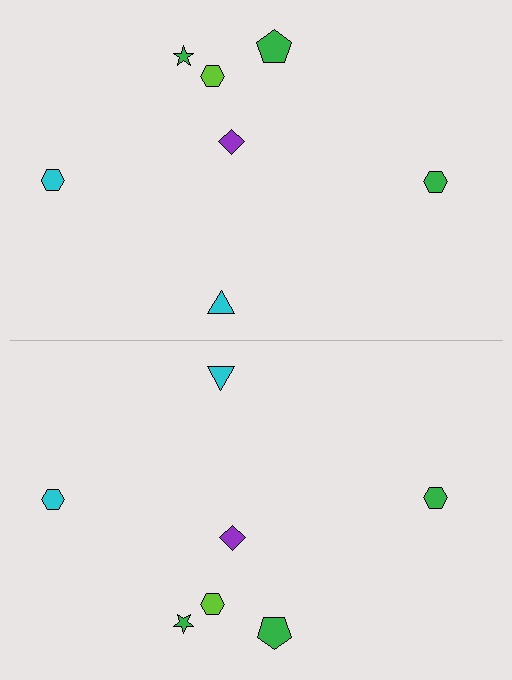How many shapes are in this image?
There are 14 shapes in this image.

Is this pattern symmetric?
Yes, this pattern has bilateral (reflection) symmetry.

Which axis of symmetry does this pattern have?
The pattern has a horizontal axis of symmetry running through the center of the image.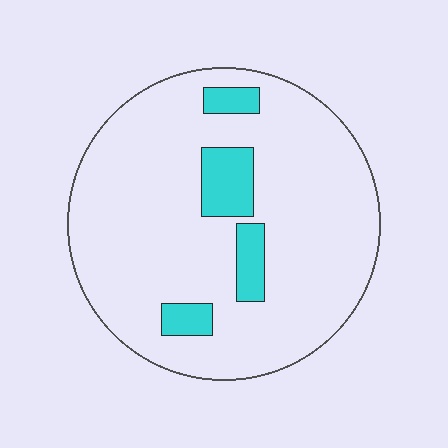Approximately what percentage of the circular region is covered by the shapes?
Approximately 10%.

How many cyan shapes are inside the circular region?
4.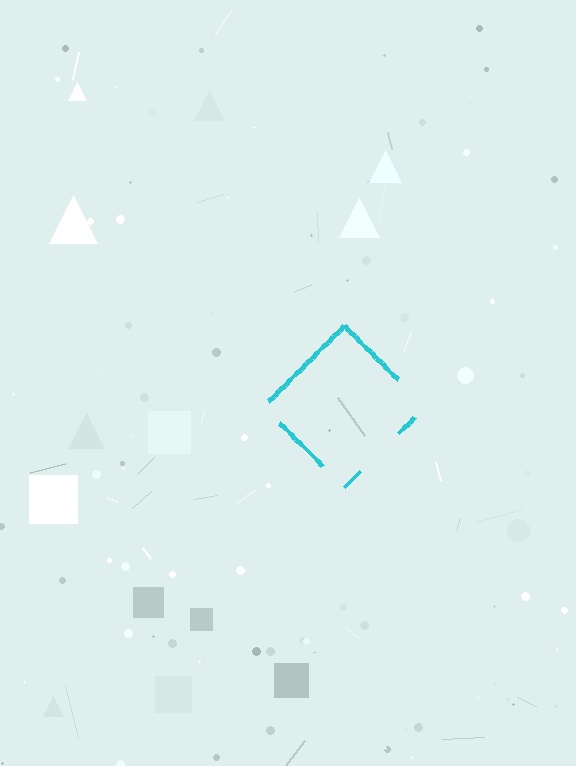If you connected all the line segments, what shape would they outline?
They would outline a diamond.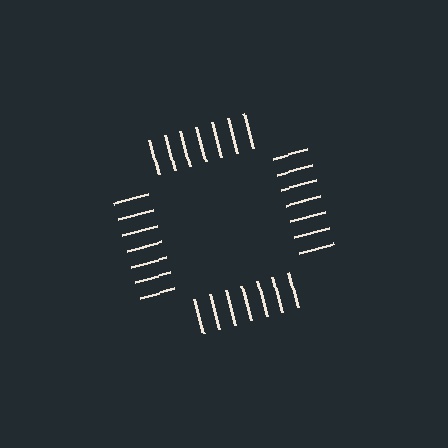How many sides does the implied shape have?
4 sides — the line-ends trace a square.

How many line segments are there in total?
28 — 7 along each of the 4 edges.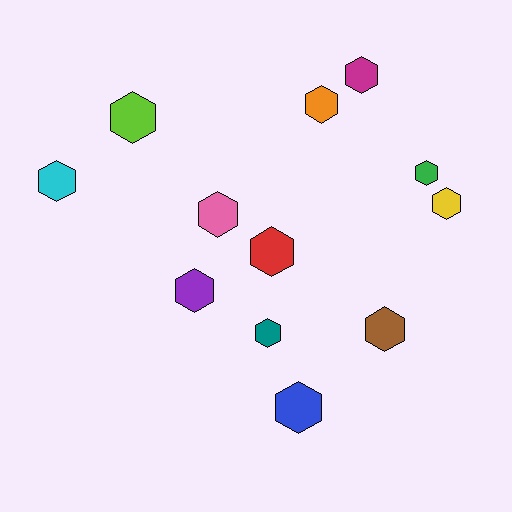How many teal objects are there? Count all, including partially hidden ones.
There is 1 teal object.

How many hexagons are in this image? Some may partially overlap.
There are 12 hexagons.